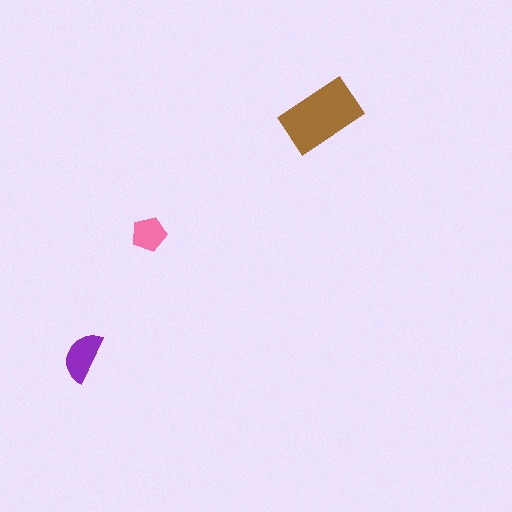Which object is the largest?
The brown rectangle.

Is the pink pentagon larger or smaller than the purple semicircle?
Smaller.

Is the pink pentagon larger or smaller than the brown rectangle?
Smaller.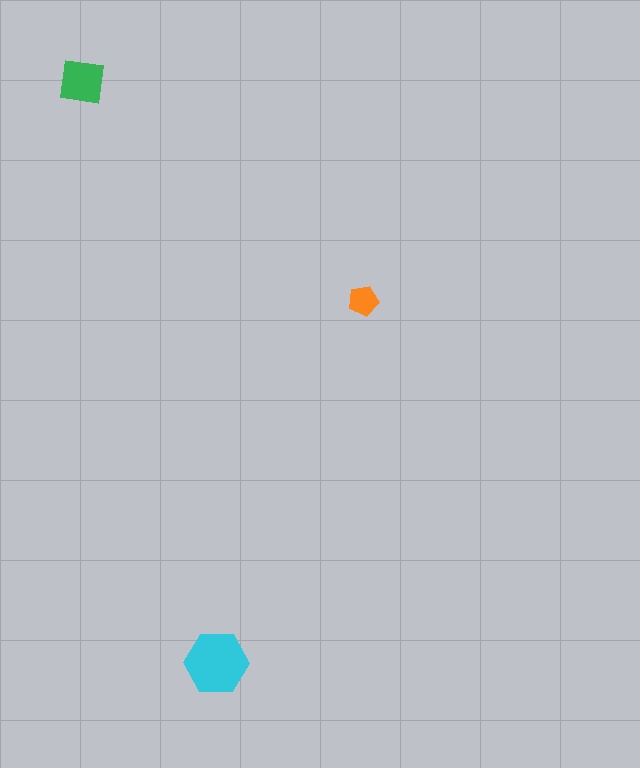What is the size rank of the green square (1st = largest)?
2nd.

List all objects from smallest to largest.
The orange pentagon, the green square, the cyan hexagon.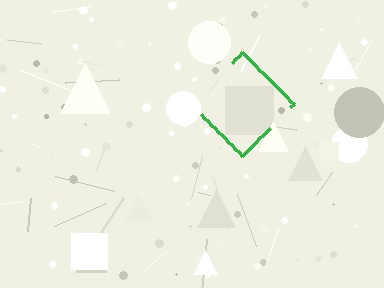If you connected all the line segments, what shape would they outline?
They would outline a diamond.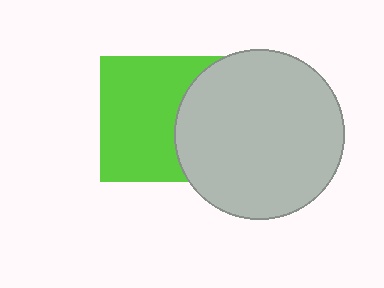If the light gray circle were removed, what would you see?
You would see the complete lime square.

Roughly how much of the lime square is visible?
Most of it is visible (roughly 68%).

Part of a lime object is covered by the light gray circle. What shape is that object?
It is a square.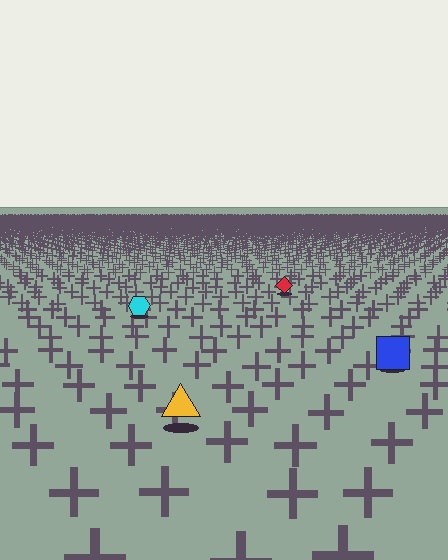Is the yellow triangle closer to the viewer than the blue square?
Yes. The yellow triangle is closer — you can tell from the texture gradient: the ground texture is coarser near it.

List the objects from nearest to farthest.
From nearest to farthest: the yellow triangle, the blue square, the cyan hexagon, the red diamond.